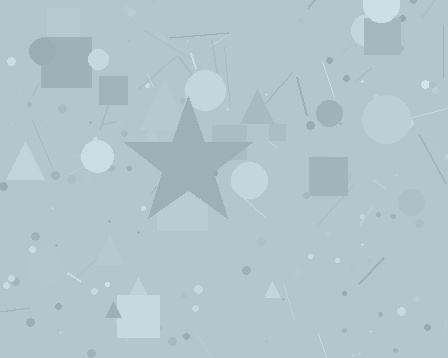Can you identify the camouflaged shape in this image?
The camouflaged shape is a star.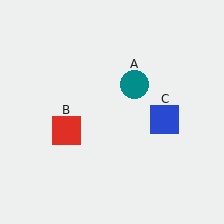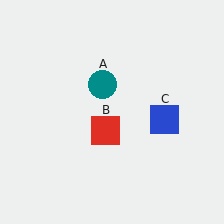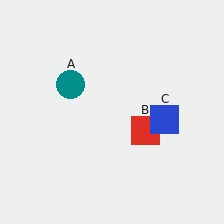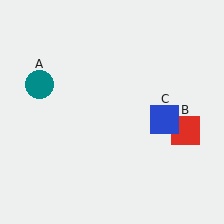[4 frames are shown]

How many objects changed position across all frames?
2 objects changed position: teal circle (object A), red square (object B).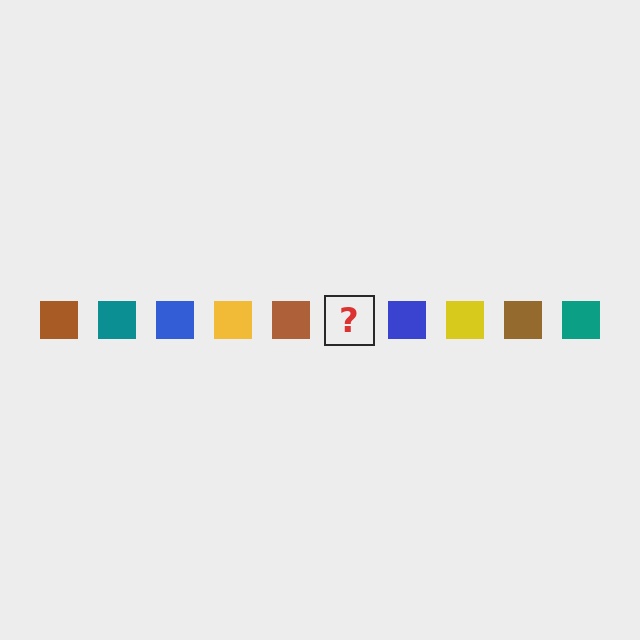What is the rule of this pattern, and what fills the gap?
The rule is that the pattern cycles through brown, teal, blue, yellow squares. The gap should be filled with a teal square.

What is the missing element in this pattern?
The missing element is a teal square.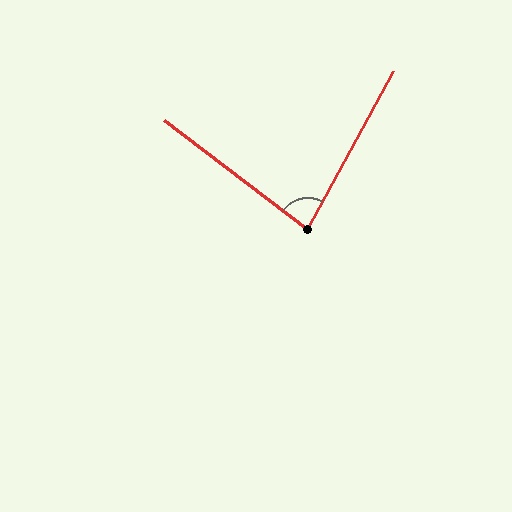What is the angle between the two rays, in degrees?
Approximately 81 degrees.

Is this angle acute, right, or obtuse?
It is acute.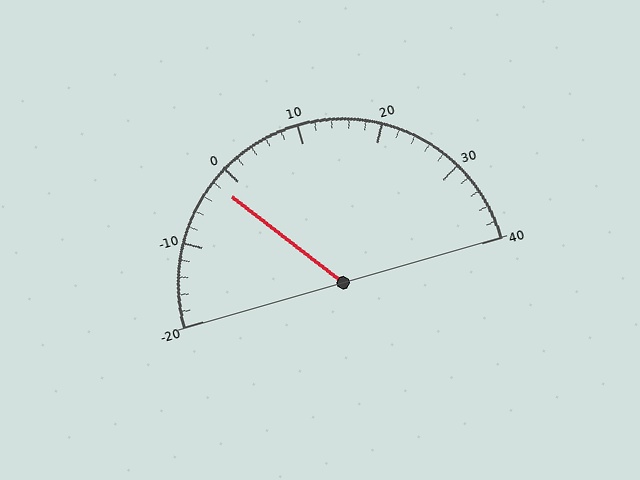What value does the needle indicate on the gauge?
The needle indicates approximately -2.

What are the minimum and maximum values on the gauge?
The gauge ranges from -20 to 40.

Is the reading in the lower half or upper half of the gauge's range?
The reading is in the lower half of the range (-20 to 40).